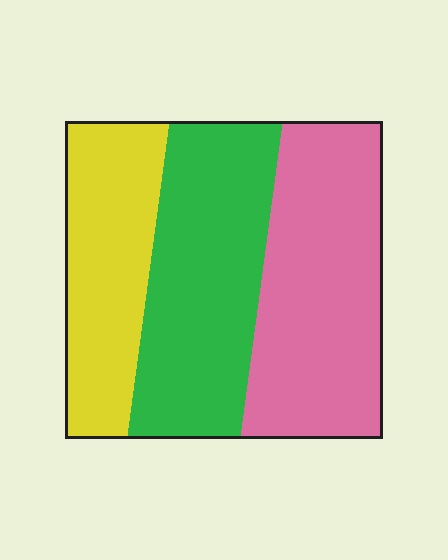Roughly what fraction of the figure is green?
Green covers around 35% of the figure.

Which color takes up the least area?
Yellow, at roughly 25%.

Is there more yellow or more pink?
Pink.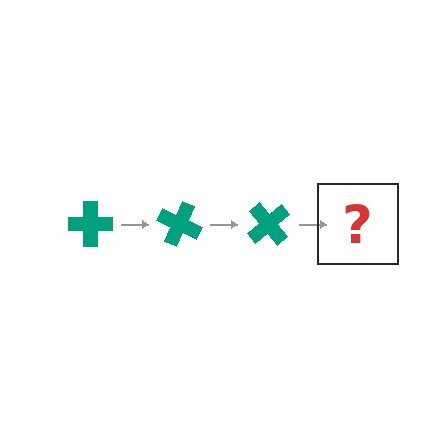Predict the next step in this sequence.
The next step is a teal cross rotated 75 degrees.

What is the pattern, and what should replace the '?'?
The pattern is that the cross rotates 25 degrees each step. The '?' should be a teal cross rotated 75 degrees.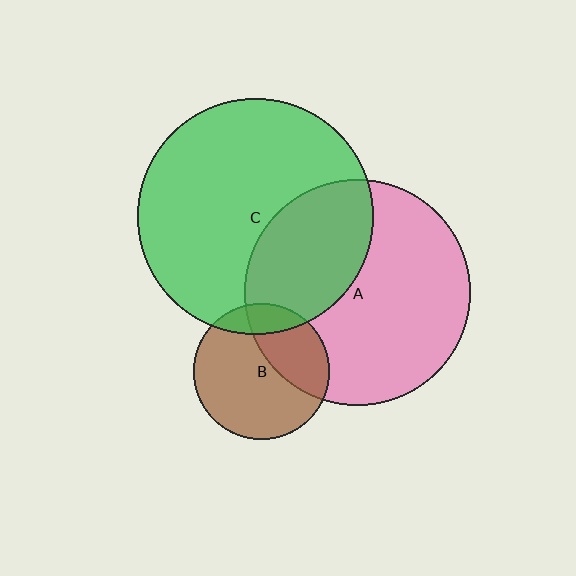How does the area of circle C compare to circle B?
Approximately 3.0 times.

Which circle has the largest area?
Circle C (green).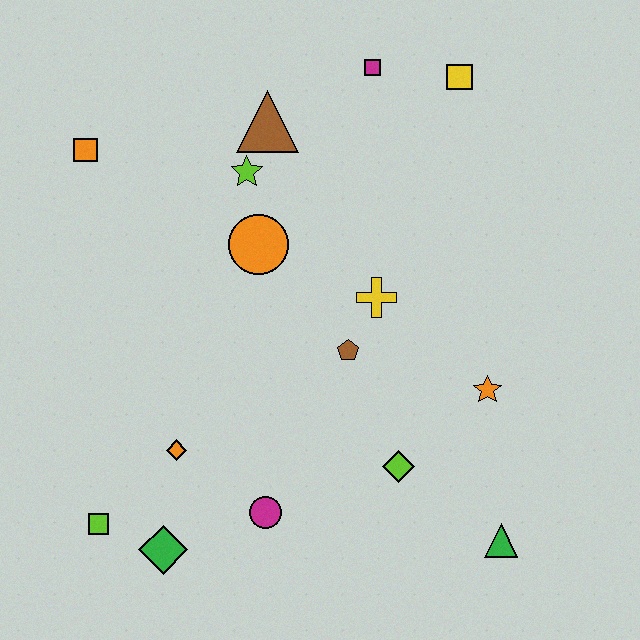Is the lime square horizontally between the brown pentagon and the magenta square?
No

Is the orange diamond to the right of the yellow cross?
No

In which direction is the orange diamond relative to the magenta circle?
The orange diamond is to the left of the magenta circle.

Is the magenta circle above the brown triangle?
No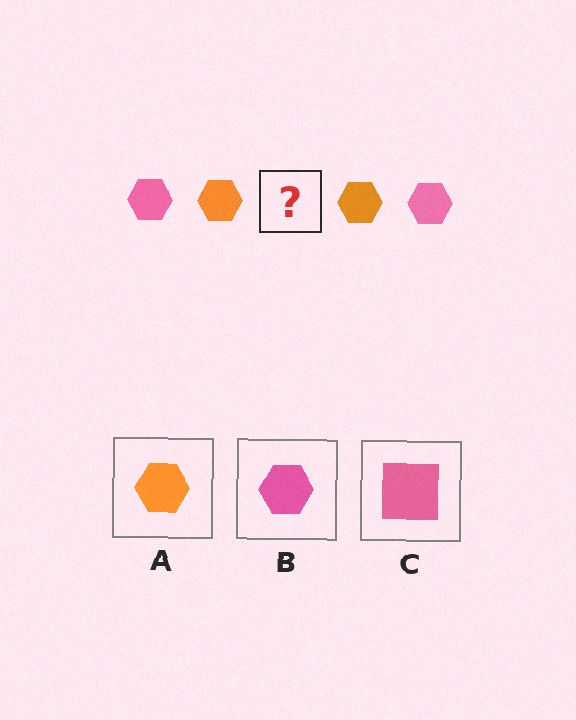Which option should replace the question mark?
Option B.